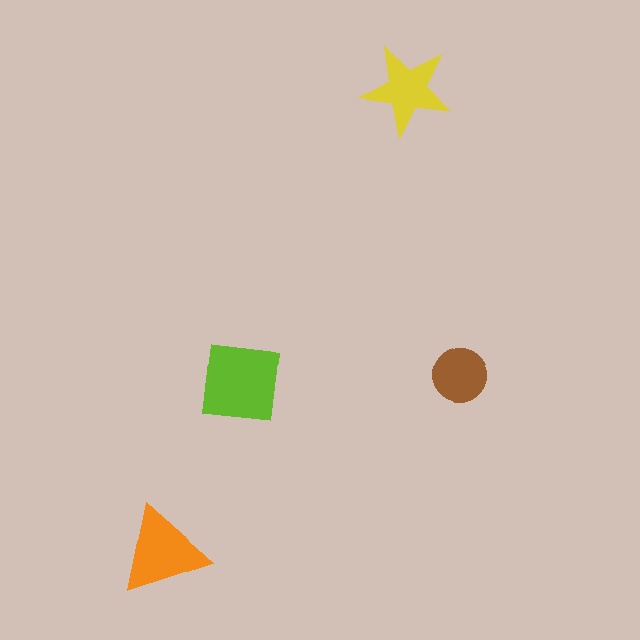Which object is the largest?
The lime square.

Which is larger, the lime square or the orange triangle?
The lime square.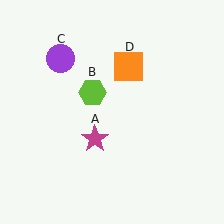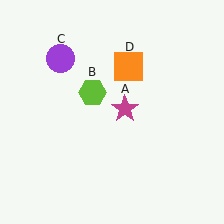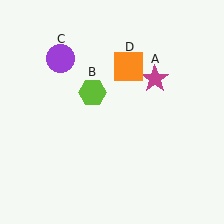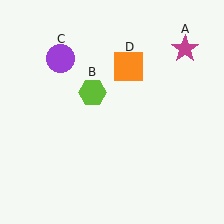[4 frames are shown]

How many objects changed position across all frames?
1 object changed position: magenta star (object A).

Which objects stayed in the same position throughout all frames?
Lime hexagon (object B) and purple circle (object C) and orange square (object D) remained stationary.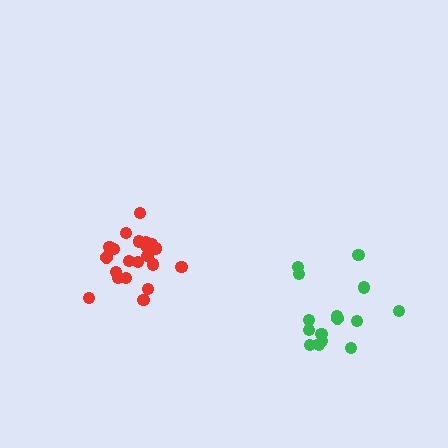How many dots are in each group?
Group 1: 21 dots, Group 2: 15 dots (36 total).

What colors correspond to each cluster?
The clusters are colored: red, green.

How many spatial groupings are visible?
There are 2 spatial groupings.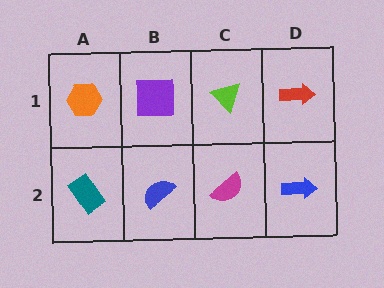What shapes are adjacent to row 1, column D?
A blue arrow (row 2, column D), a lime triangle (row 1, column C).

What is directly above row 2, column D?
A red arrow.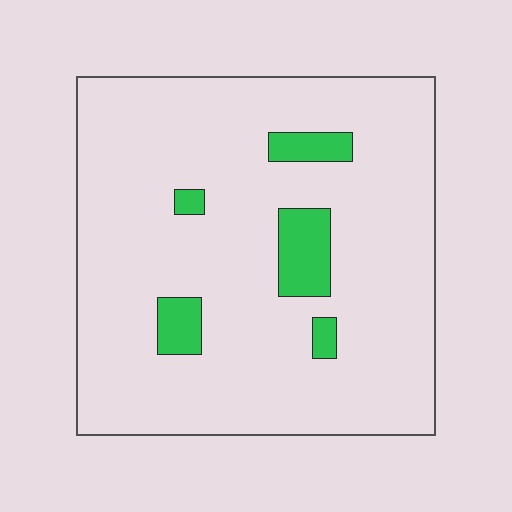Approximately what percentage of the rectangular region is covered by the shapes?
Approximately 10%.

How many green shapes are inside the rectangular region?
5.